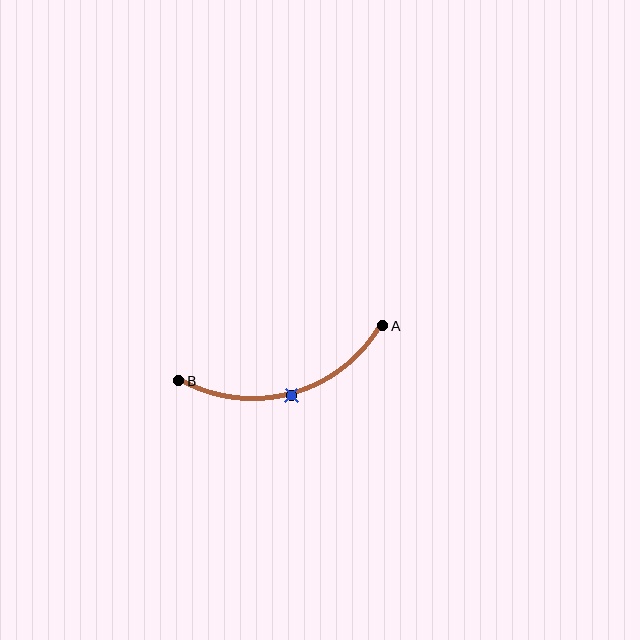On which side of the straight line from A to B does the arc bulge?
The arc bulges below the straight line connecting A and B.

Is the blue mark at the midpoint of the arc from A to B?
Yes. The blue mark lies on the arc at equal arc-length from both A and B — it is the arc midpoint.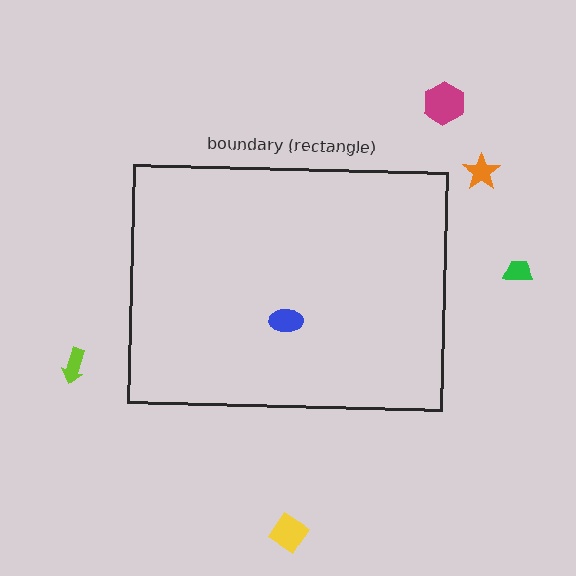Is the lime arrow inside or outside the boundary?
Outside.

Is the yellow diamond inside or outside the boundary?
Outside.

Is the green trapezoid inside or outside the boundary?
Outside.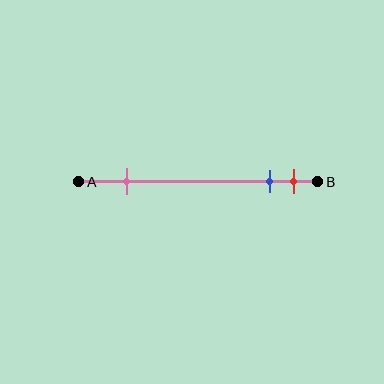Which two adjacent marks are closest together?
The blue and red marks are the closest adjacent pair.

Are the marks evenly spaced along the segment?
No, the marks are not evenly spaced.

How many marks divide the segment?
There are 3 marks dividing the segment.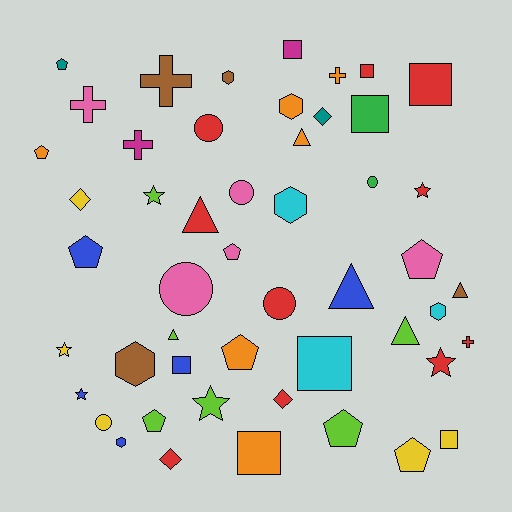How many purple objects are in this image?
There are no purple objects.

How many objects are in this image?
There are 50 objects.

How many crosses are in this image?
There are 5 crosses.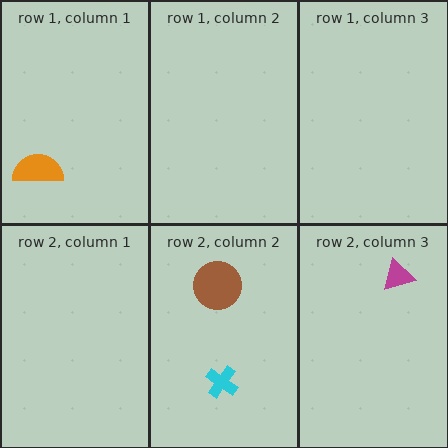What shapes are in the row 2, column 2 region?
The cyan cross, the brown circle.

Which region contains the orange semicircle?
The row 1, column 1 region.